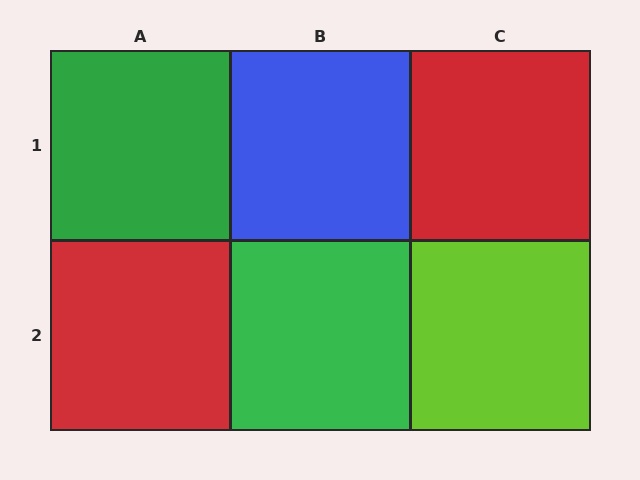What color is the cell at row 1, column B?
Blue.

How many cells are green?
2 cells are green.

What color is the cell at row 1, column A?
Green.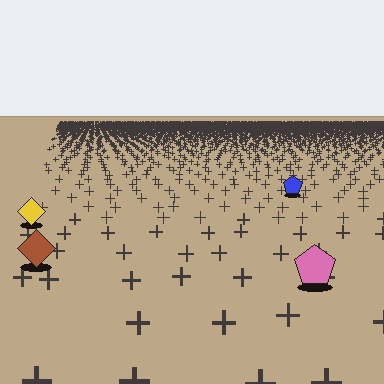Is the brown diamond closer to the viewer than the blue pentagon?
Yes. The brown diamond is closer — you can tell from the texture gradient: the ground texture is coarser near it.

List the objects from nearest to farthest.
From nearest to farthest: the pink pentagon, the brown diamond, the yellow diamond, the blue pentagon.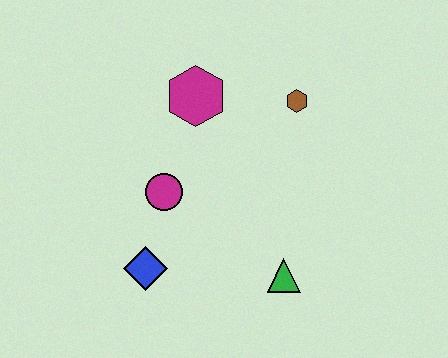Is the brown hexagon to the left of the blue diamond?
No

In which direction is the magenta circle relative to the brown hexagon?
The magenta circle is to the left of the brown hexagon.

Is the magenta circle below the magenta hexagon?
Yes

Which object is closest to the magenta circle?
The blue diamond is closest to the magenta circle.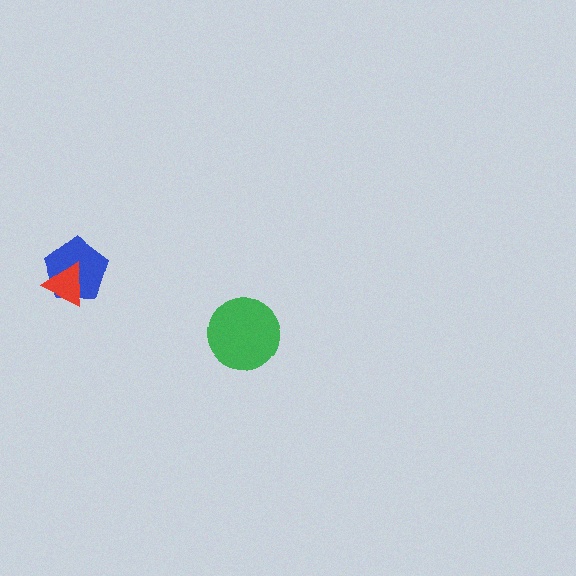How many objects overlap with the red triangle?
1 object overlaps with the red triangle.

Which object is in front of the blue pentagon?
The red triangle is in front of the blue pentagon.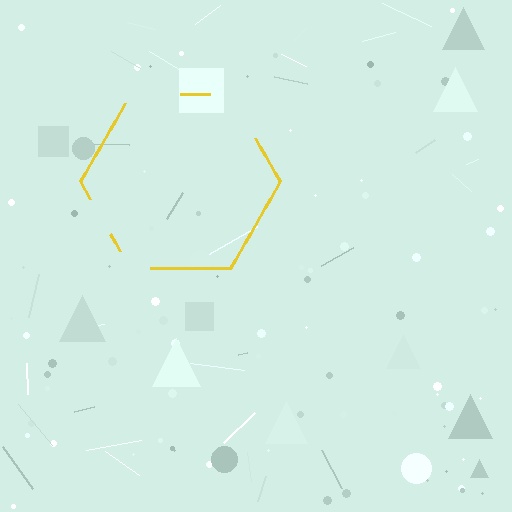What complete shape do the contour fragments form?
The contour fragments form a hexagon.